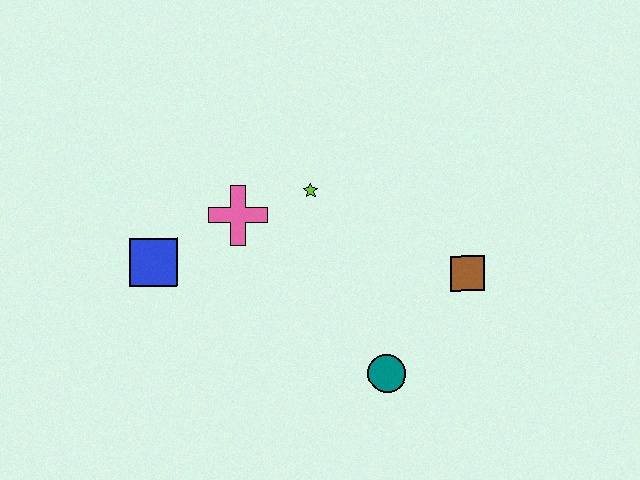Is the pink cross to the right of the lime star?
No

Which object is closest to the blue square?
The pink cross is closest to the blue square.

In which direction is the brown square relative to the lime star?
The brown square is to the right of the lime star.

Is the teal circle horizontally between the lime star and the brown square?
Yes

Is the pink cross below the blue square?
No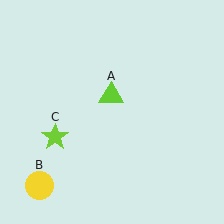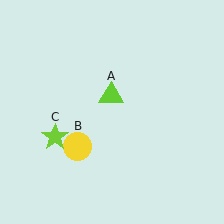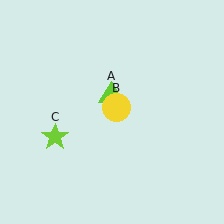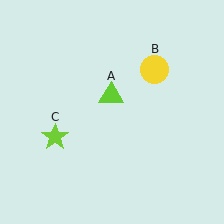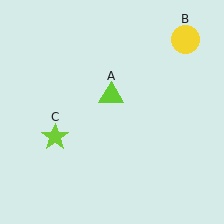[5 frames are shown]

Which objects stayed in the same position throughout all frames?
Lime triangle (object A) and lime star (object C) remained stationary.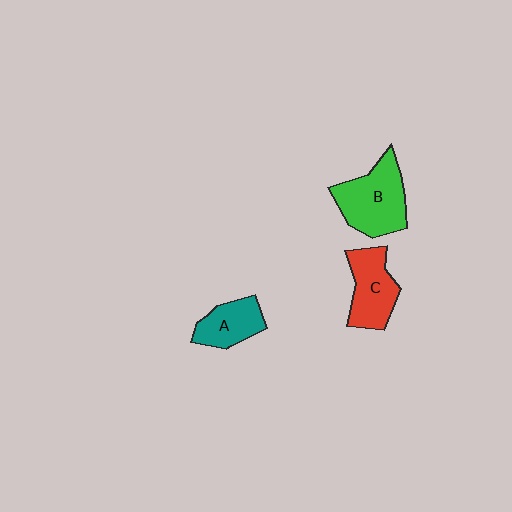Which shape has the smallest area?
Shape A (teal).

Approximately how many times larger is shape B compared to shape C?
Approximately 1.3 times.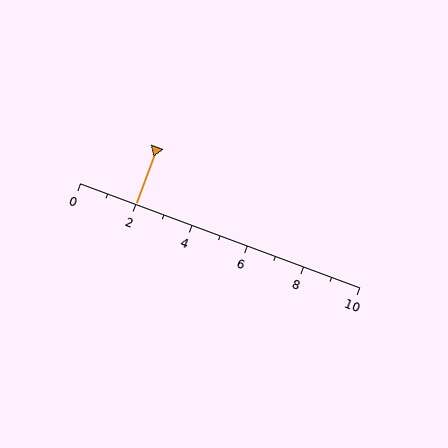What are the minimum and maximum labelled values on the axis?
The axis runs from 0 to 10.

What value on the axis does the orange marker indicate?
The marker indicates approximately 2.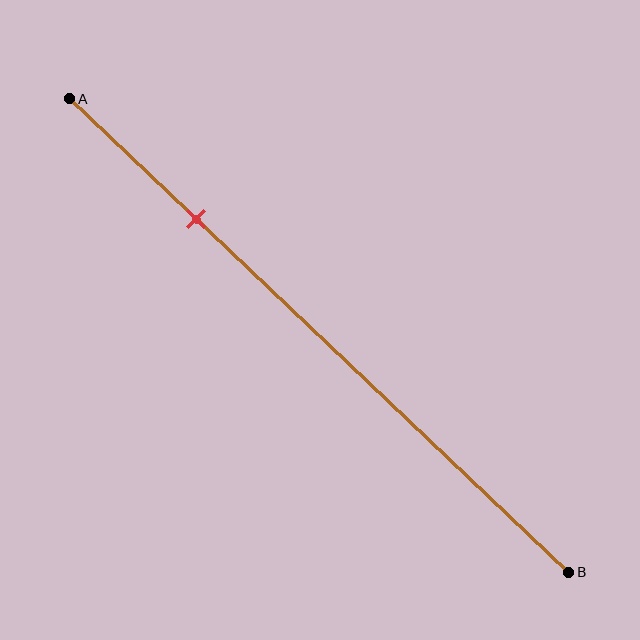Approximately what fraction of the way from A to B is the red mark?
The red mark is approximately 25% of the way from A to B.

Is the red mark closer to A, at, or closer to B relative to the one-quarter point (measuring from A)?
The red mark is approximately at the one-quarter point of segment AB.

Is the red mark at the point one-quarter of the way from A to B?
Yes, the mark is approximately at the one-quarter point.